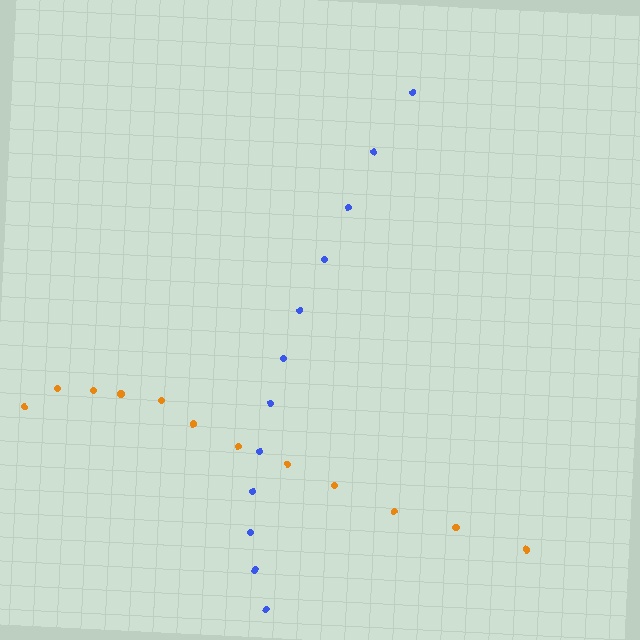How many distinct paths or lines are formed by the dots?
There are 2 distinct paths.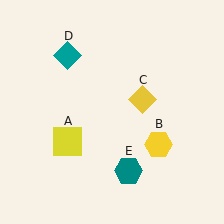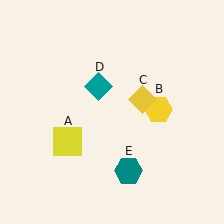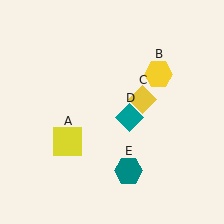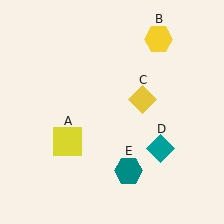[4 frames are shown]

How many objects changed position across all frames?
2 objects changed position: yellow hexagon (object B), teal diamond (object D).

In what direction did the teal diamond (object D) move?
The teal diamond (object D) moved down and to the right.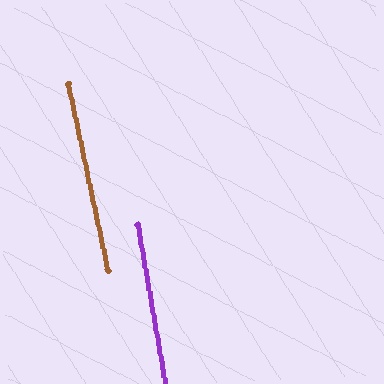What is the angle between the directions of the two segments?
Approximately 2 degrees.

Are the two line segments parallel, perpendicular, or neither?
Parallel — their directions differ by only 2.0°.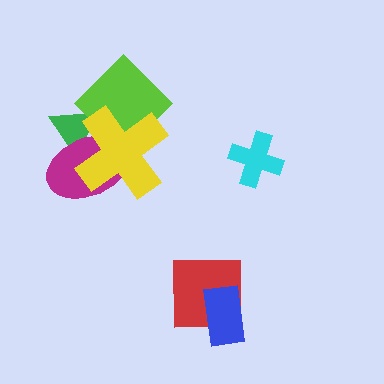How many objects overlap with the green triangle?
3 objects overlap with the green triangle.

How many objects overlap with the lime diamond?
3 objects overlap with the lime diamond.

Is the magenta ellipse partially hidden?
Yes, it is partially covered by another shape.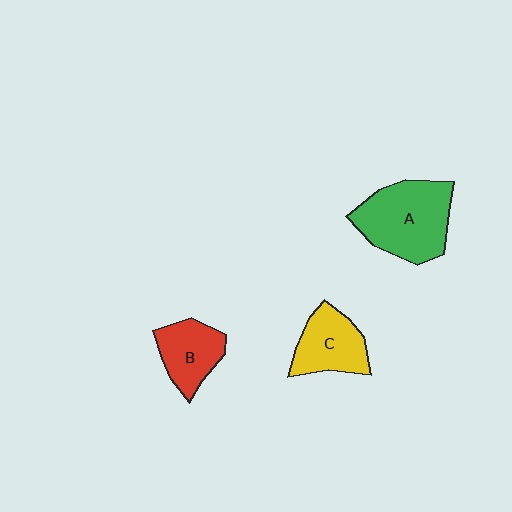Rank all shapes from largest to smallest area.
From largest to smallest: A (green), C (yellow), B (red).